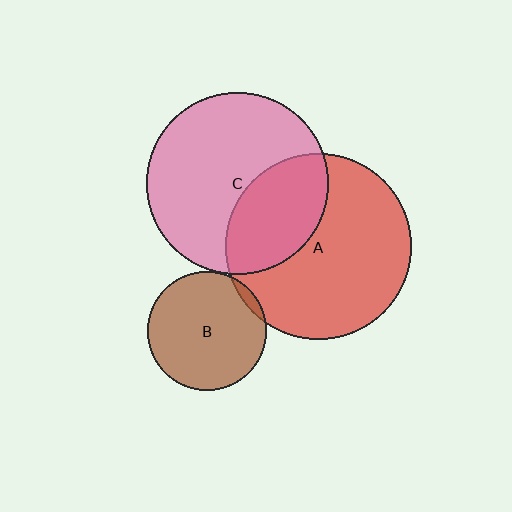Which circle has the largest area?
Circle A (red).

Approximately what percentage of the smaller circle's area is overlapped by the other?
Approximately 5%.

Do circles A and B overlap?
Yes.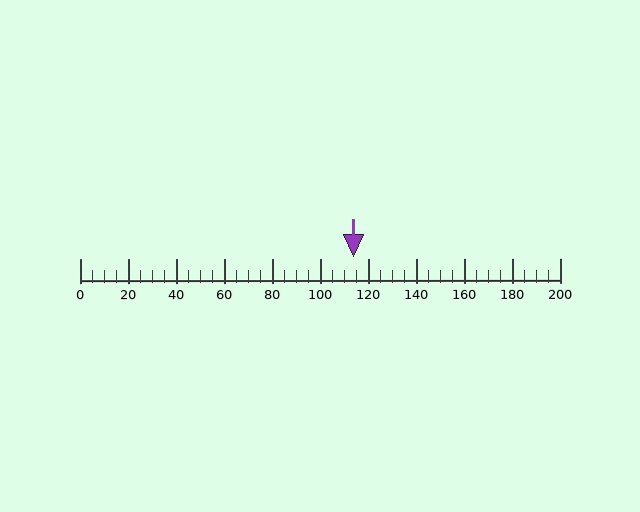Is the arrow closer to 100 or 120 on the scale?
The arrow is closer to 120.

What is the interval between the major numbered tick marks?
The major tick marks are spaced 20 units apart.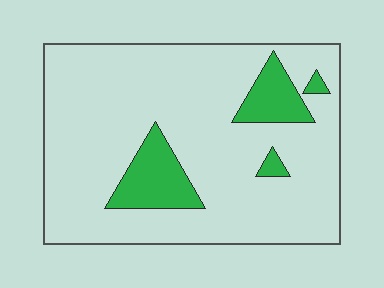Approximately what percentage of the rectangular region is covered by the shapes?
Approximately 15%.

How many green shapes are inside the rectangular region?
4.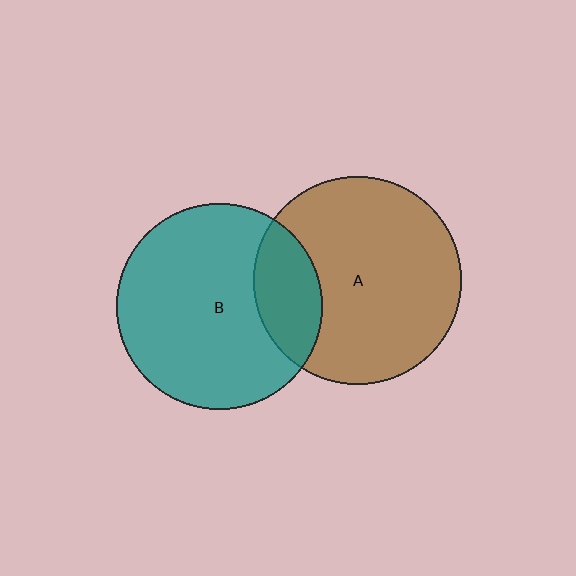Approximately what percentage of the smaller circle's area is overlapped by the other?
Approximately 20%.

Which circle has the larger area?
Circle A (brown).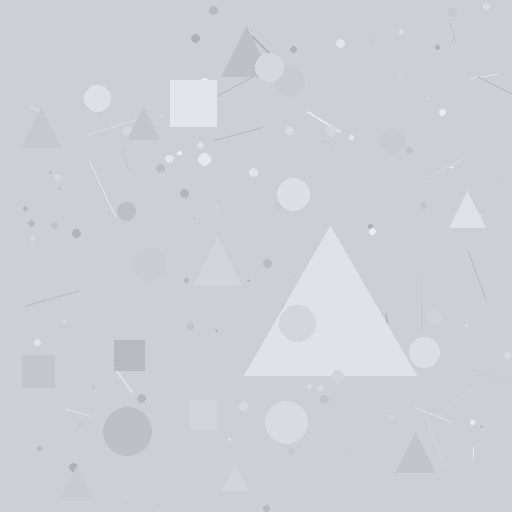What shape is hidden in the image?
A triangle is hidden in the image.